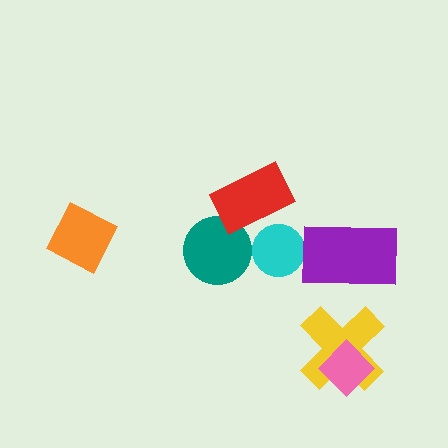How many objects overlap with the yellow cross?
1 object overlaps with the yellow cross.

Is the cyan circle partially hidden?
No, no other shape covers it.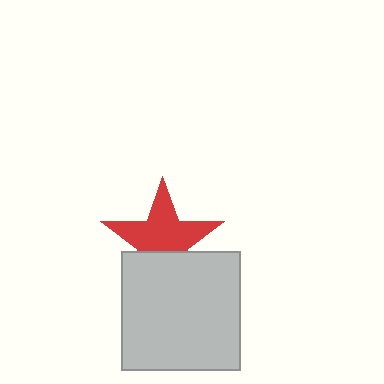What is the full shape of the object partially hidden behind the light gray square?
The partially hidden object is a red star.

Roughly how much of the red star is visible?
Most of it is visible (roughly 65%).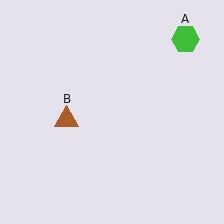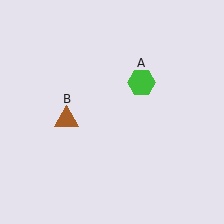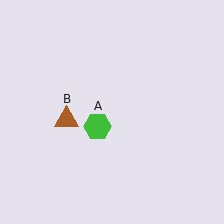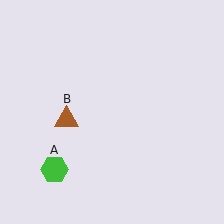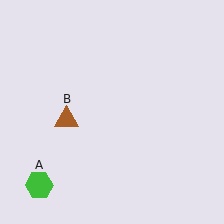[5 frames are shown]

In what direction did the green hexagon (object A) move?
The green hexagon (object A) moved down and to the left.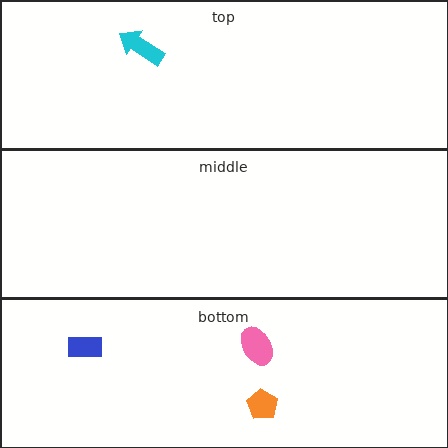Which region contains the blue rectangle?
The bottom region.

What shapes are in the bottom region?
The blue rectangle, the pink ellipse, the orange pentagon.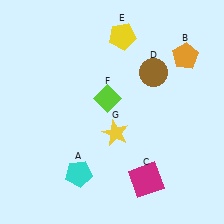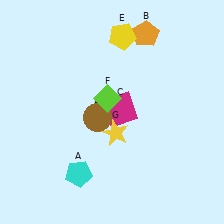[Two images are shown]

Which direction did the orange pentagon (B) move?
The orange pentagon (B) moved left.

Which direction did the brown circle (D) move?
The brown circle (D) moved left.